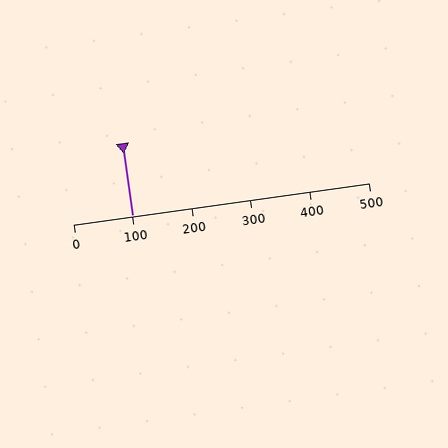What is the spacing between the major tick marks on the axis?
The major ticks are spaced 100 apart.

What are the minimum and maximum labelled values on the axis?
The axis runs from 0 to 500.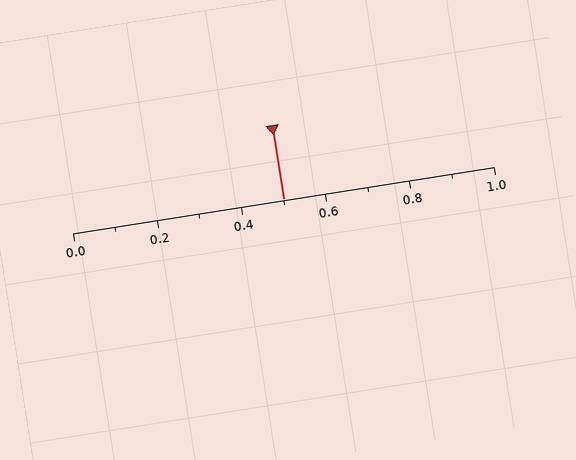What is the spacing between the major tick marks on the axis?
The major ticks are spaced 0.2 apart.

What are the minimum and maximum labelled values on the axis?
The axis runs from 0.0 to 1.0.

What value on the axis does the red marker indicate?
The marker indicates approximately 0.5.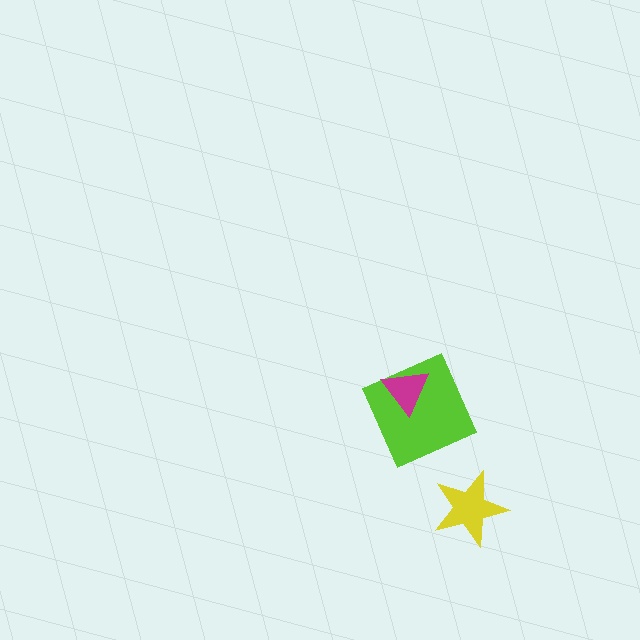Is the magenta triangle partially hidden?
No, no other shape covers it.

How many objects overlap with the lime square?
1 object overlaps with the lime square.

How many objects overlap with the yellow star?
0 objects overlap with the yellow star.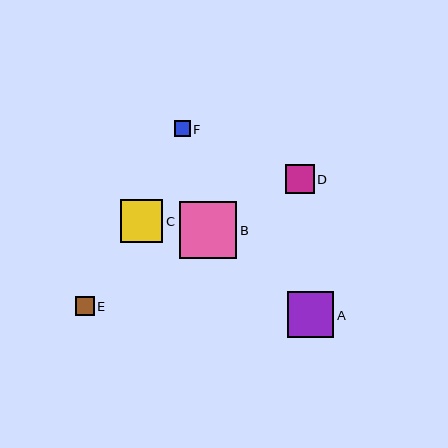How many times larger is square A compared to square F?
Square A is approximately 2.9 times the size of square F.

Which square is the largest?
Square B is the largest with a size of approximately 57 pixels.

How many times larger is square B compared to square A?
Square B is approximately 1.2 times the size of square A.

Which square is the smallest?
Square F is the smallest with a size of approximately 16 pixels.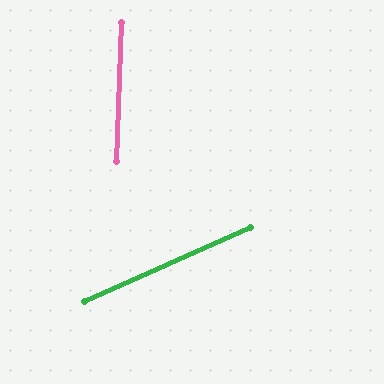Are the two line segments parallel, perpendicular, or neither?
Neither parallel nor perpendicular — they differ by about 64°.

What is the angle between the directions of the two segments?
Approximately 64 degrees.